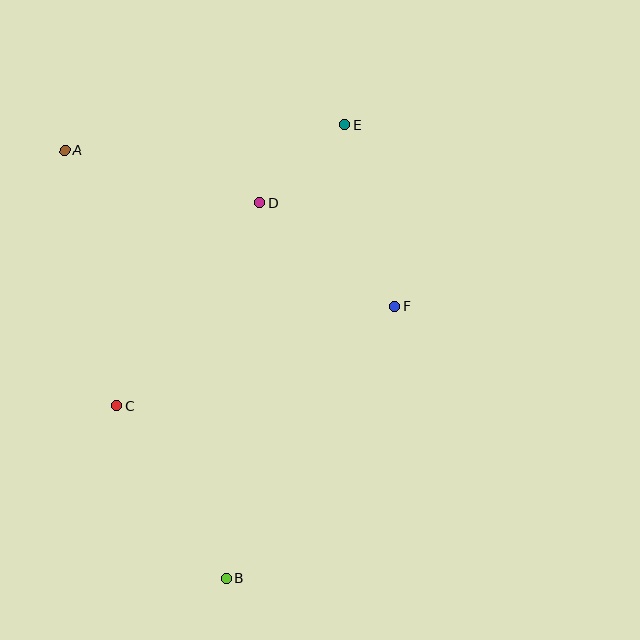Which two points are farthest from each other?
Points B and E are farthest from each other.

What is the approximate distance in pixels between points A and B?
The distance between A and B is approximately 457 pixels.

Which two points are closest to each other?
Points D and E are closest to each other.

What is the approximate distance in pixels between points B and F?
The distance between B and F is approximately 319 pixels.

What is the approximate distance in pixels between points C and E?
The distance between C and E is approximately 362 pixels.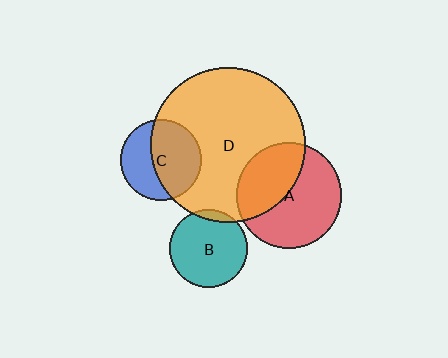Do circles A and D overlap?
Yes.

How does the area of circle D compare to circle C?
Approximately 3.7 times.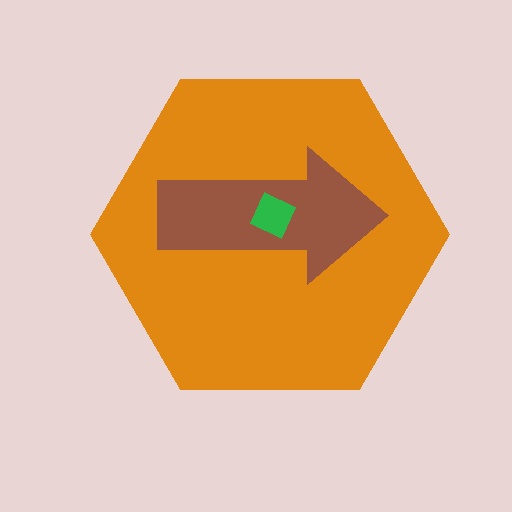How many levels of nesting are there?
3.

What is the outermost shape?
The orange hexagon.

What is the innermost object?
The green diamond.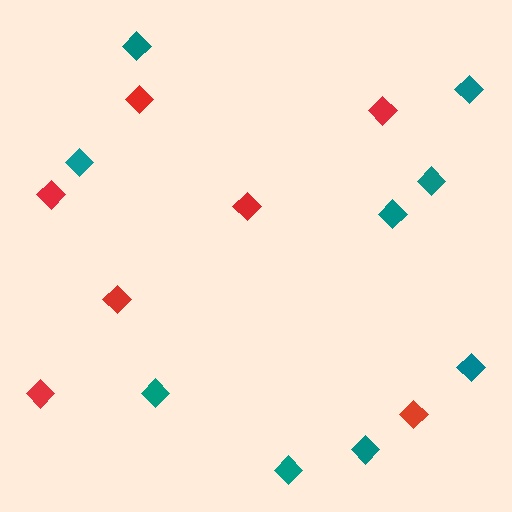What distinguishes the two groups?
There are 2 groups: one group of teal diamonds (9) and one group of red diamonds (7).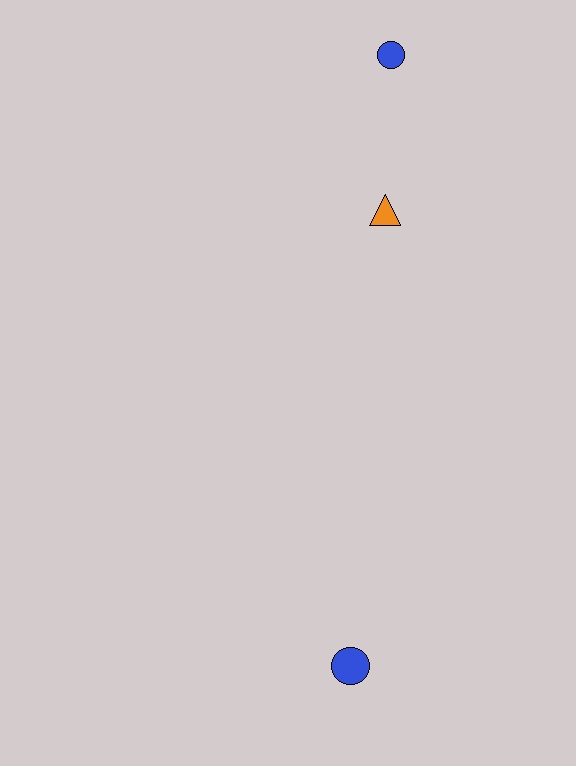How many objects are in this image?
There are 3 objects.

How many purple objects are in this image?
There are no purple objects.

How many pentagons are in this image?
There are no pentagons.